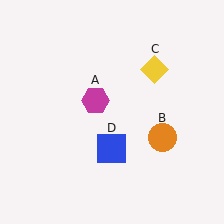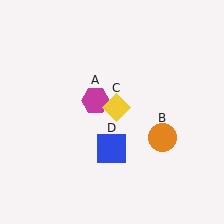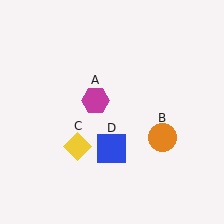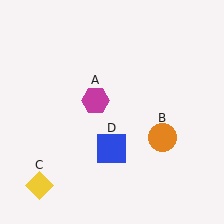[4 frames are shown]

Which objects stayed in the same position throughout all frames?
Magenta hexagon (object A) and orange circle (object B) and blue square (object D) remained stationary.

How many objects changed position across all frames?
1 object changed position: yellow diamond (object C).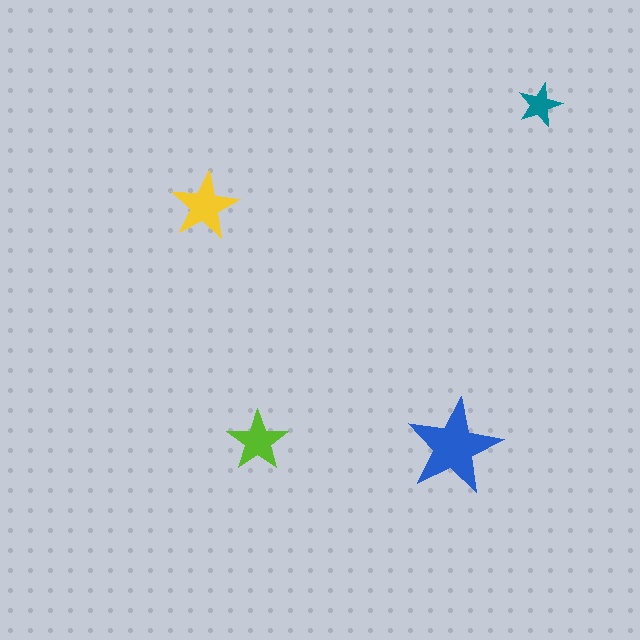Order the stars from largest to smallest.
the blue one, the yellow one, the lime one, the teal one.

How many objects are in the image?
There are 4 objects in the image.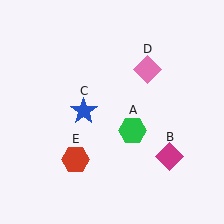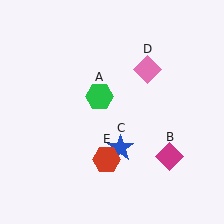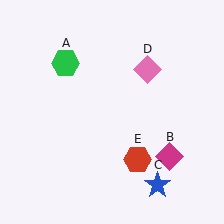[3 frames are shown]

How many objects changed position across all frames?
3 objects changed position: green hexagon (object A), blue star (object C), red hexagon (object E).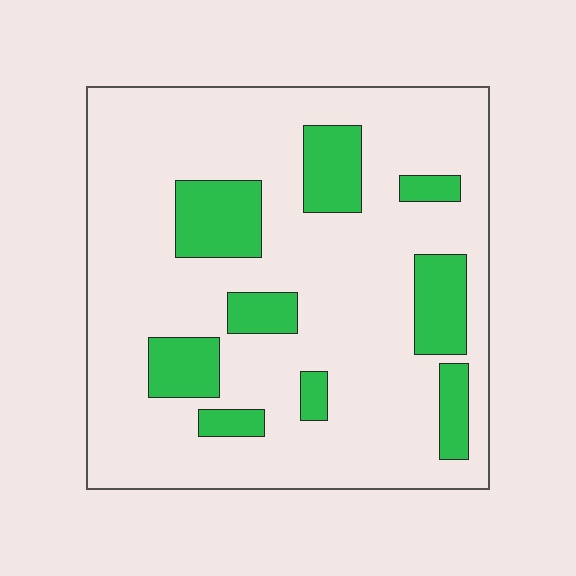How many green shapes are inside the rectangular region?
9.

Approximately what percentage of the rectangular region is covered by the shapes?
Approximately 20%.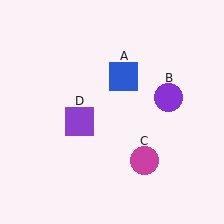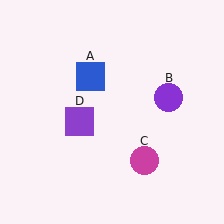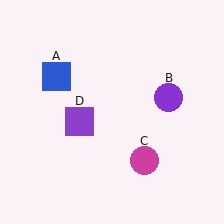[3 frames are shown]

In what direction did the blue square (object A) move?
The blue square (object A) moved left.